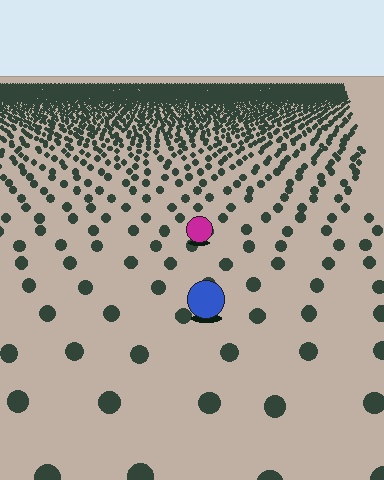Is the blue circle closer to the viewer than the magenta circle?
Yes. The blue circle is closer — you can tell from the texture gradient: the ground texture is coarser near it.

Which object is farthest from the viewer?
The magenta circle is farthest from the viewer. It appears smaller and the ground texture around it is denser.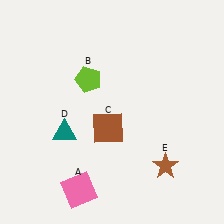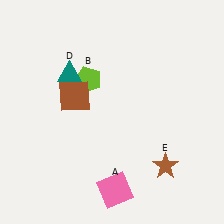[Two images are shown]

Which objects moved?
The objects that moved are: the pink square (A), the brown square (C), the teal triangle (D).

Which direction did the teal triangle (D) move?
The teal triangle (D) moved up.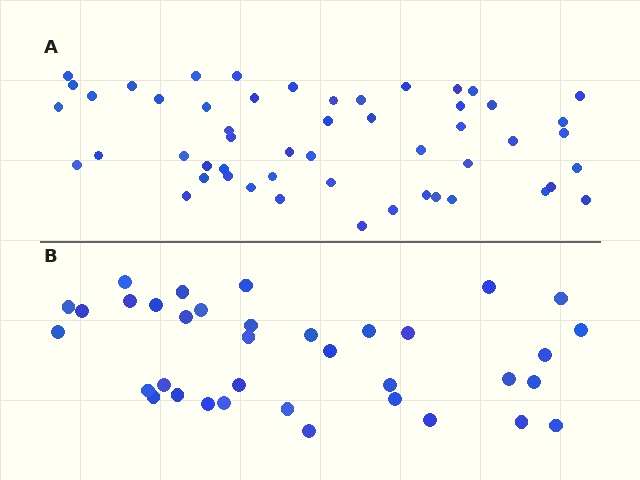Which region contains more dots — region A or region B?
Region A (the top region) has more dots.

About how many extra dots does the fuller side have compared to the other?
Region A has approximately 15 more dots than region B.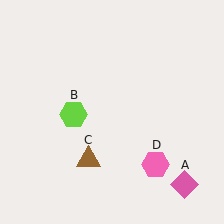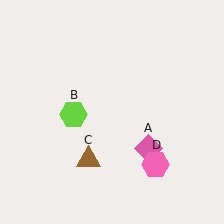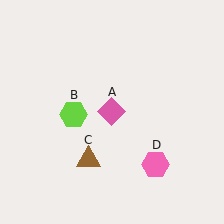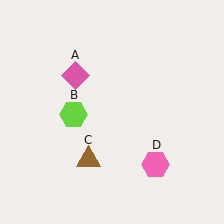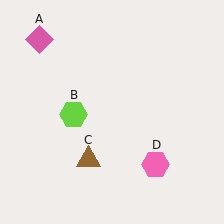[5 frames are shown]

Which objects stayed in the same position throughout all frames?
Lime hexagon (object B) and brown triangle (object C) and pink hexagon (object D) remained stationary.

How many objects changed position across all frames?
1 object changed position: pink diamond (object A).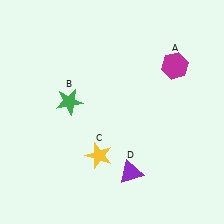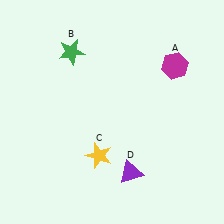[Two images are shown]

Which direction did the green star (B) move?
The green star (B) moved up.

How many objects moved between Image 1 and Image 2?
1 object moved between the two images.